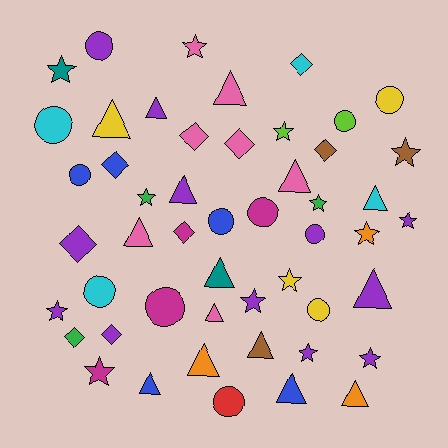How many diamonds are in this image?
There are 9 diamonds.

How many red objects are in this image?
There is 1 red object.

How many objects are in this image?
There are 50 objects.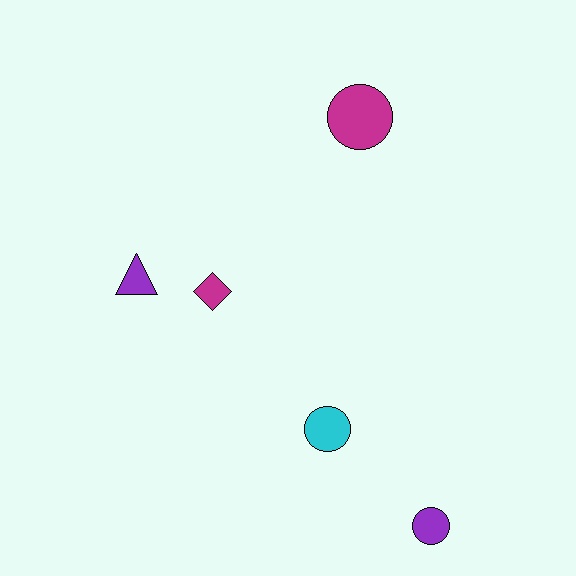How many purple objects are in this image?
There are 2 purple objects.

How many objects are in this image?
There are 5 objects.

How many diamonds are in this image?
There is 1 diamond.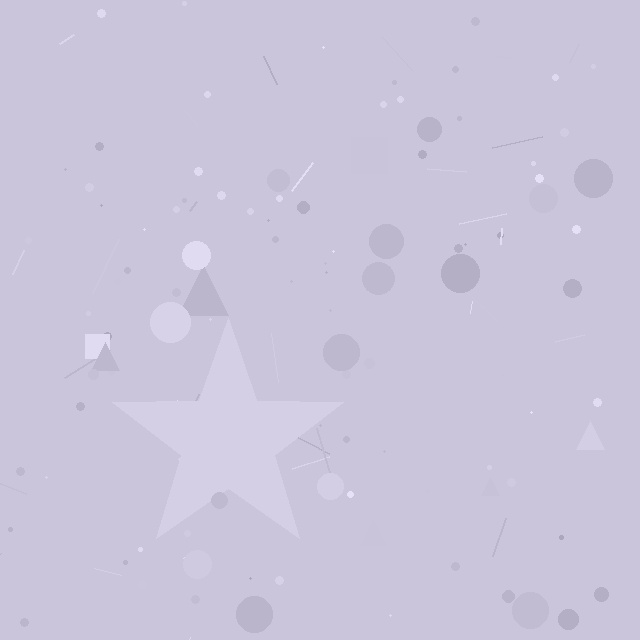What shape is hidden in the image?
A star is hidden in the image.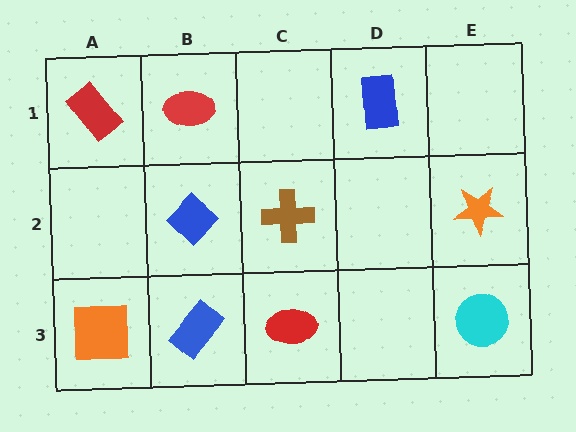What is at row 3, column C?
A red ellipse.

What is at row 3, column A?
An orange square.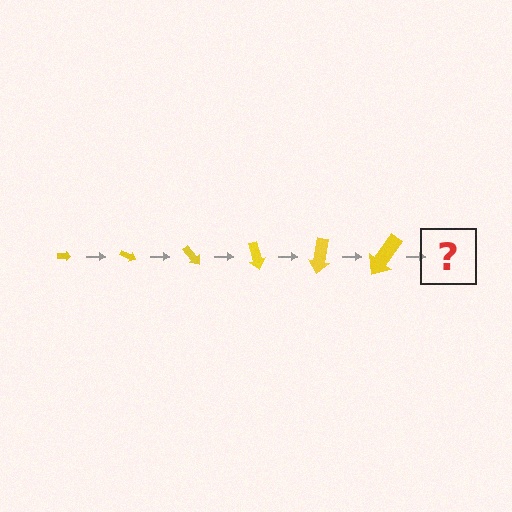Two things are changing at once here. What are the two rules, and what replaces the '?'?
The two rules are that the arrow grows larger each step and it rotates 25 degrees each step. The '?' should be an arrow, larger than the previous one and rotated 150 degrees from the start.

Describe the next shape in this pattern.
It should be an arrow, larger than the previous one and rotated 150 degrees from the start.